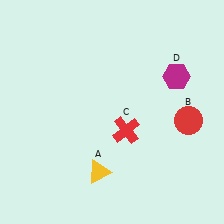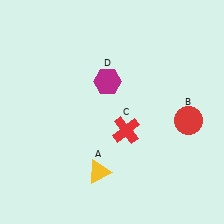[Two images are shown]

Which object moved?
The magenta hexagon (D) moved left.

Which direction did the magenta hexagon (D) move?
The magenta hexagon (D) moved left.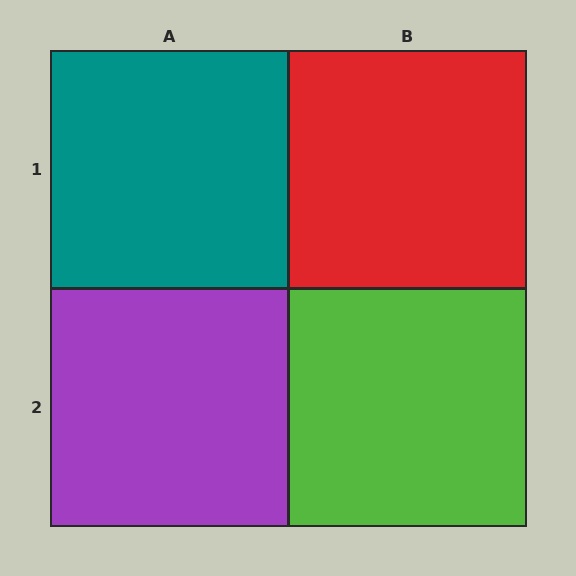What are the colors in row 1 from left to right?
Teal, red.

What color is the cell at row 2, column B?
Lime.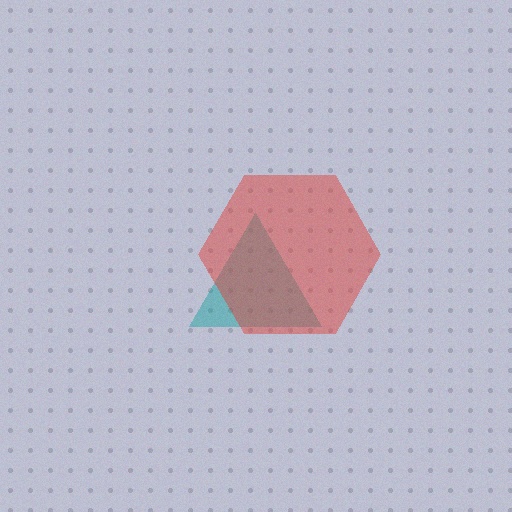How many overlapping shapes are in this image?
There are 2 overlapping shapes in the image.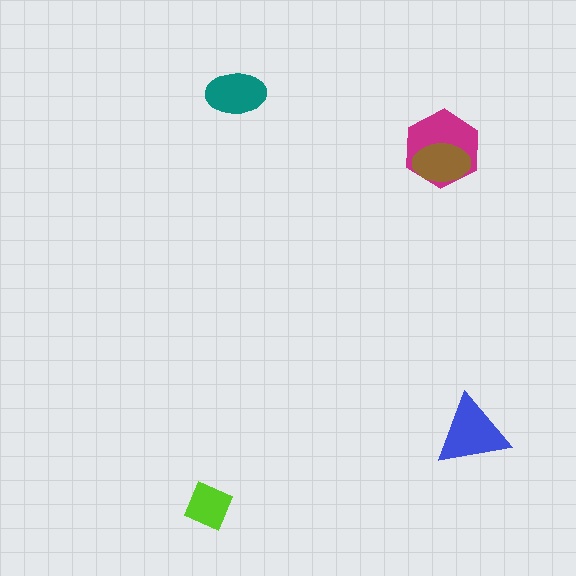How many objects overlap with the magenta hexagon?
1 object overlaps with the magenta hexagon.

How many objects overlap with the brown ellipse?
1 object overlaps with the brown ellipse.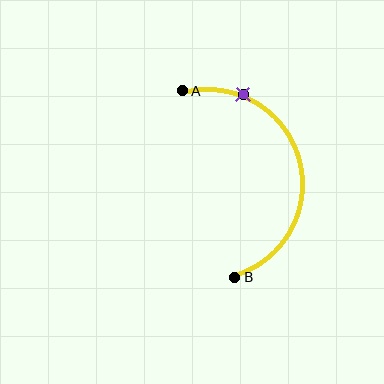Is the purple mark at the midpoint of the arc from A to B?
No. The purple mark lies on the arc but is closer to endpoint A. The arc midpoint would be at the point on the curve equidistant along the arc from both A and B.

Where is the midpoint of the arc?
The arc midpoint is the point on the curve farthest from the straight line joining A and B. It sits to the right of that line.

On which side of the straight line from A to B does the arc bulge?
The arc bulges to the right of the straight line connecting A and B.